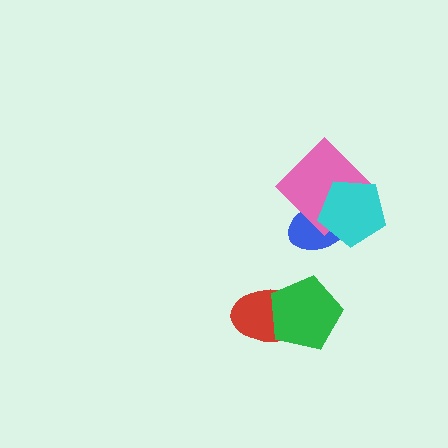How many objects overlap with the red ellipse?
1 object overlaps with the red ellipse.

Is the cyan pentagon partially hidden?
No, no other shape covers it.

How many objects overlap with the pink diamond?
2 objects overlap with the pink diamond.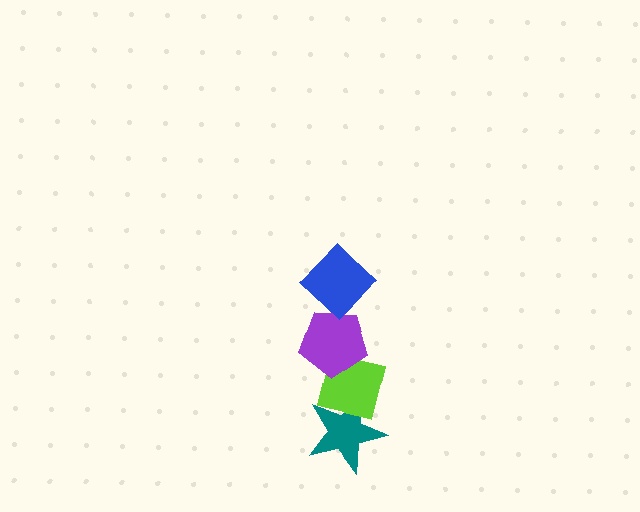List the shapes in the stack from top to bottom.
From top to bottom: the blue diamond, the purple pentagon, the lime square, the teal star.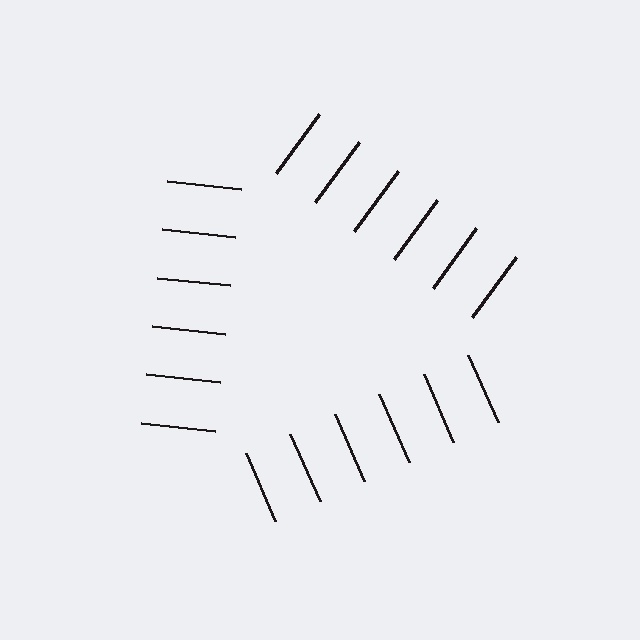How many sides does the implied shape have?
3 sides — the line-ends trace a triangle.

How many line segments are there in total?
18 — 6 along each of the 3 edges.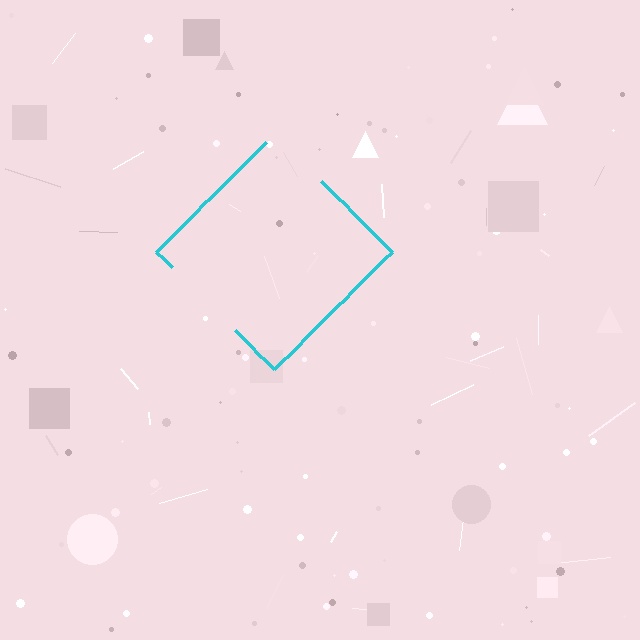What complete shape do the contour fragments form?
The contour fragments form a diamond.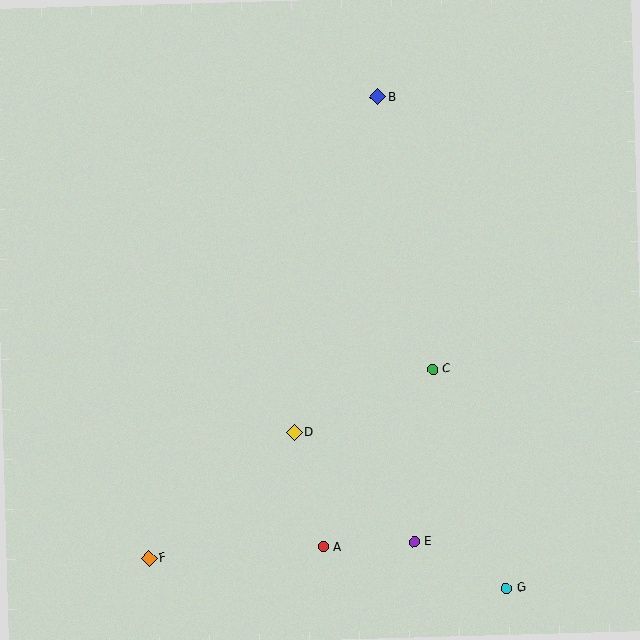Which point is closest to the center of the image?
Point D at (295, 433) is closest to the center.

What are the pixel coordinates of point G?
Point G is at (506, 588).